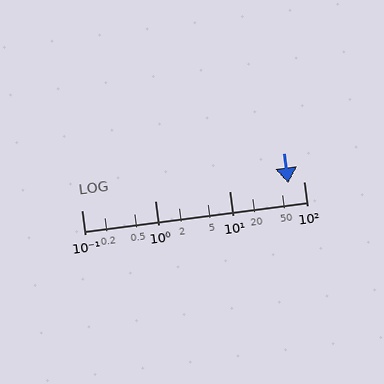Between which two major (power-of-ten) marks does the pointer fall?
The pointer is between 10 and 100.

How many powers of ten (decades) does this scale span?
The scale spans 3 decades, from 0.1 to 100.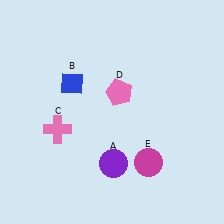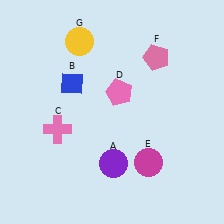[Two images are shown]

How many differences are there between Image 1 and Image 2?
There are 2 differences between the two images.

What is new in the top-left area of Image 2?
A yellow circle (G) was added in the top-left area of Image 2.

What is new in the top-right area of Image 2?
A pink pentagon (F) was added in the top-right area of Image 2.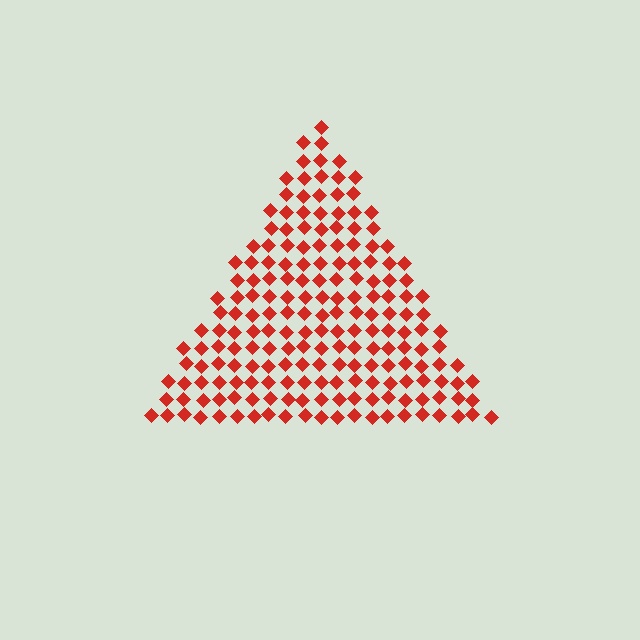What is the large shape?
The large shape is a triangle.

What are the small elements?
The small elements are diamonds.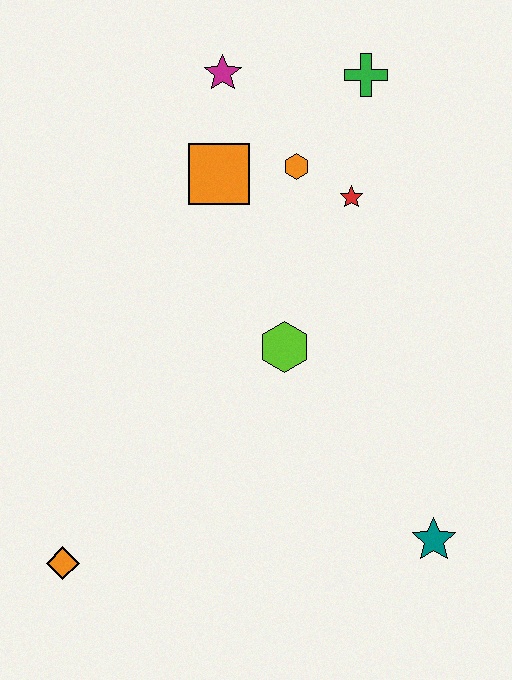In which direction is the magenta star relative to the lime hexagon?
The magenta star is above the lime hexagon.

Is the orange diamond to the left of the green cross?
Yes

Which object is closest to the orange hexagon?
The red star is closest to the orange hexagon.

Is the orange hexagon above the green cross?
No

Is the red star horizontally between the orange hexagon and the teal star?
Yes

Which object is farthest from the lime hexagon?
The orange diamond is farthest from the lime hexagon.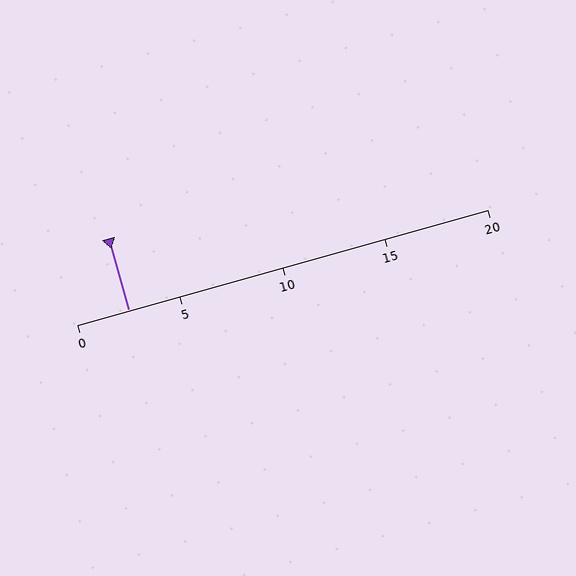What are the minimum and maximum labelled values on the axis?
The axis runs from 0 to 20.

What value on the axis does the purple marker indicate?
The marker indicates approximately 2.5.